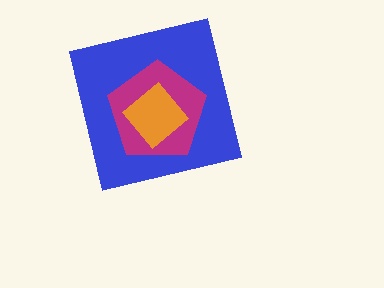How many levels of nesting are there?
3.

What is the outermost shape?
The blue square.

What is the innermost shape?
The orange diamond.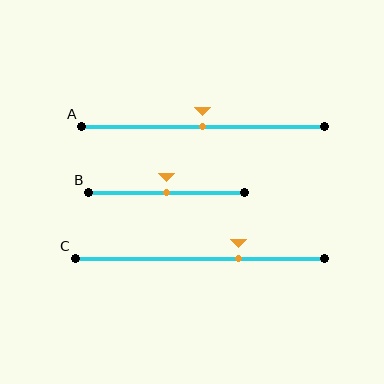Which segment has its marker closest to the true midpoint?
Segment A has its marker closest to the true midpoint.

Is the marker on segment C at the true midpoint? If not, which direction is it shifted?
No, the marker on segment C is shifted to the right by about 16% of the segment length.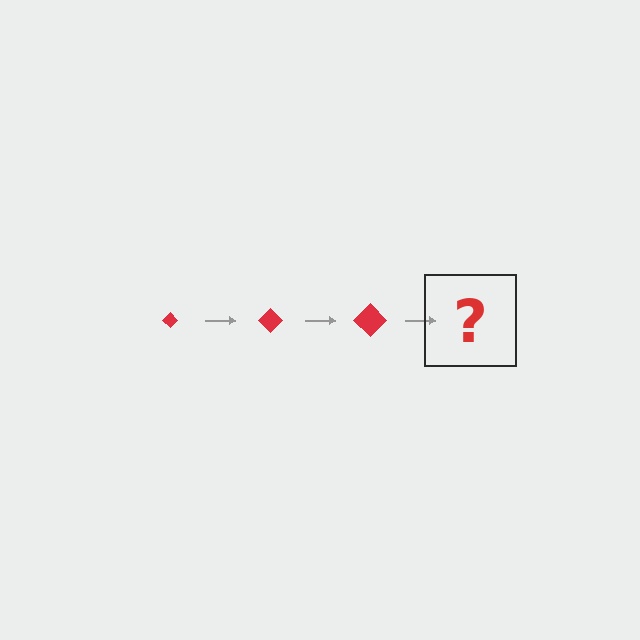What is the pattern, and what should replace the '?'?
The pattern is that the diamond gets progressively larger each step. The '?' should be a red diamond, larger than the previous one.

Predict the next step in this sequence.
The next step is a red diamond, larger than the previous one.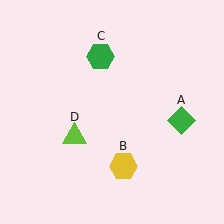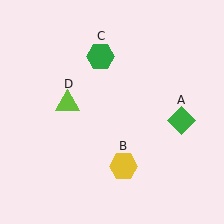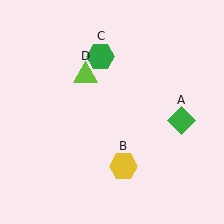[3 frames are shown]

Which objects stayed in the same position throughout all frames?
Green diamond (object A) and yellow hexagon (object B) and green hexagon (object C) remained stationary.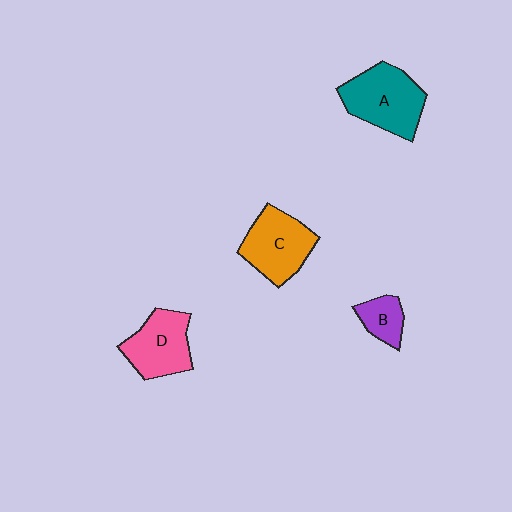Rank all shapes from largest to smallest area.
From largest to smallest: A (teal), C (orange), D (pink), B (purple).